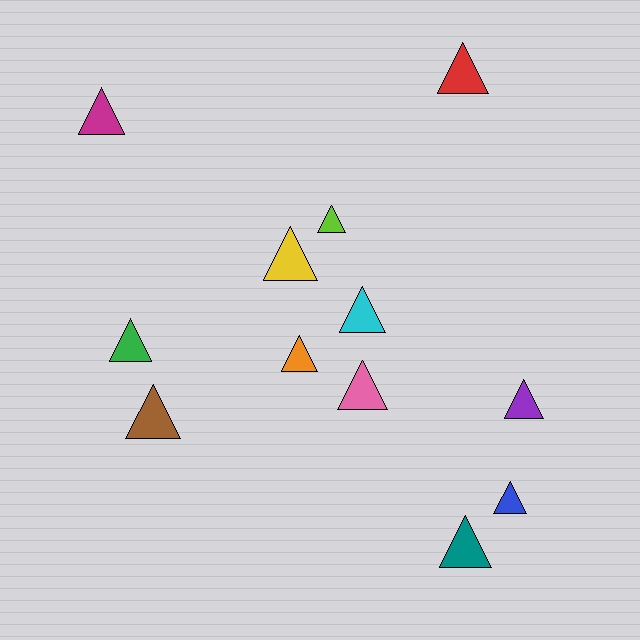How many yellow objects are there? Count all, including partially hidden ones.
There is 1 yellow object.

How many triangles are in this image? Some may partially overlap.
There are 12 triangles.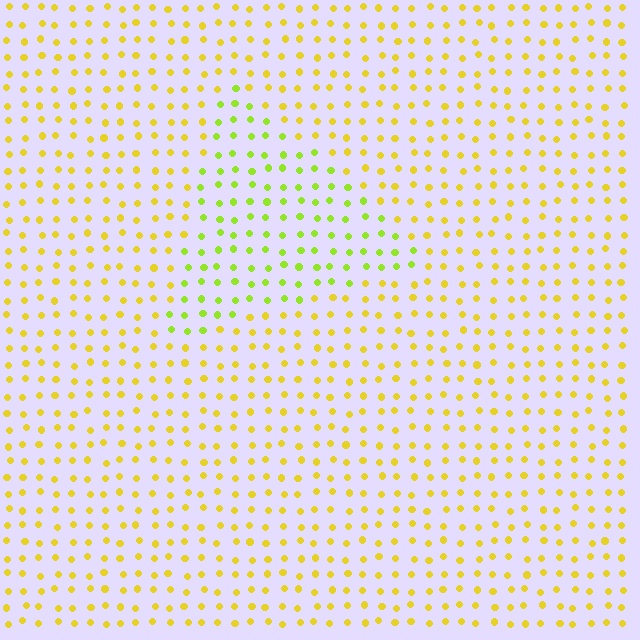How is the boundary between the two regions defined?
The boundary is defined purely by a slight shift in hue (about 33 degrees). Spacing, size, and orientation are identical on both sides.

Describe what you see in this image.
The image is filled with small yellow elements in a uniform arrangement. A triangle-shaped region is visible where the elements are tinted to a slightly different hue, forming a subtle color boundary.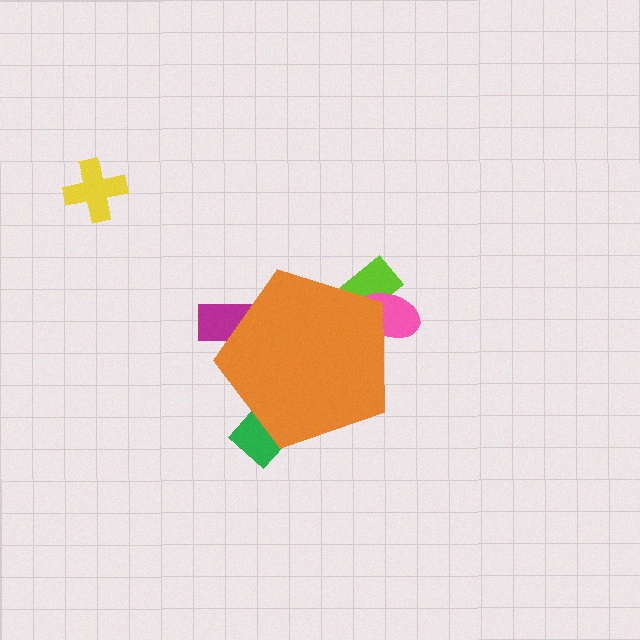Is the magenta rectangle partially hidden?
Yes, the magenta rectangle is partially hidden behind the orange pentagon.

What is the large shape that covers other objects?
An orange pentagon.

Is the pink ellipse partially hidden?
Yes, the pink ellipse is partially hidden behind the orange pentagon.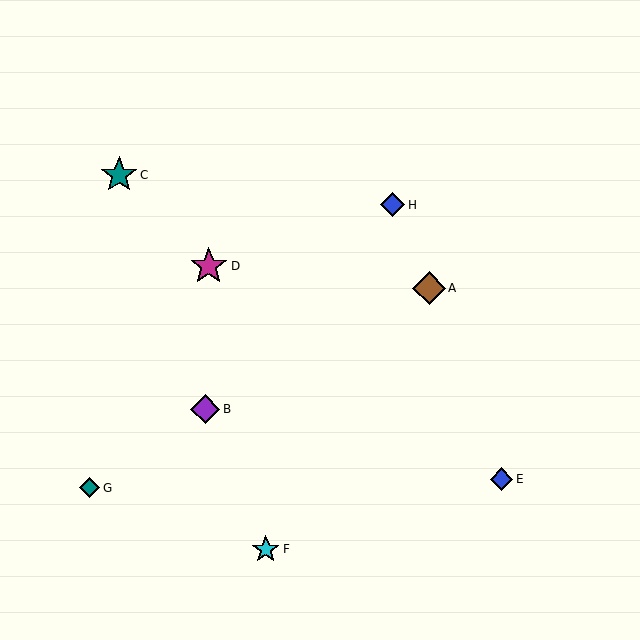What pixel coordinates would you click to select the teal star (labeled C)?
Click at (119, 175) to select the teal star C.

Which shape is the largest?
The magenta star (labeled D) is the largest.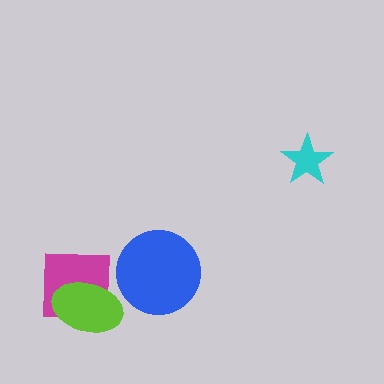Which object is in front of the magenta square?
The lime ellipse is in front of the magenta square.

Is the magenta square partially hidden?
Yes, it is partially covered by another shape.